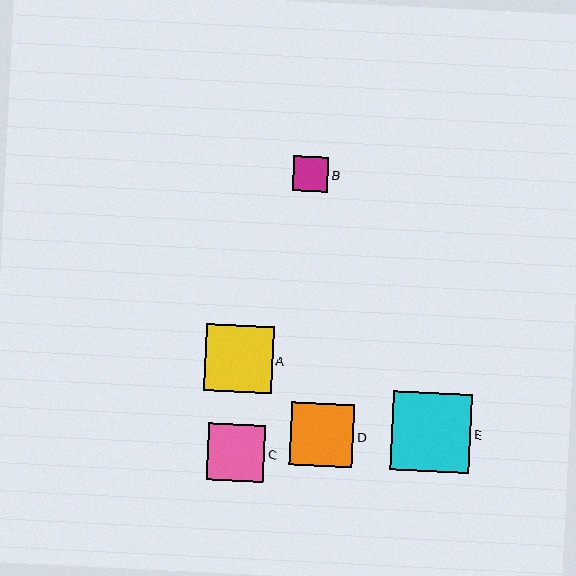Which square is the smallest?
Square B is the smallest with a size of approximately 35 pixels.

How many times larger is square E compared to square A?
Square E is approximately 1.2 times the size of square A.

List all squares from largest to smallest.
From largest to smallest: E, A, D, C, B.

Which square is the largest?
Square E is the largest with a size of approximately 79 pixels.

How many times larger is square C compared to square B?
Square C is approximately 1.6 times the size of square B.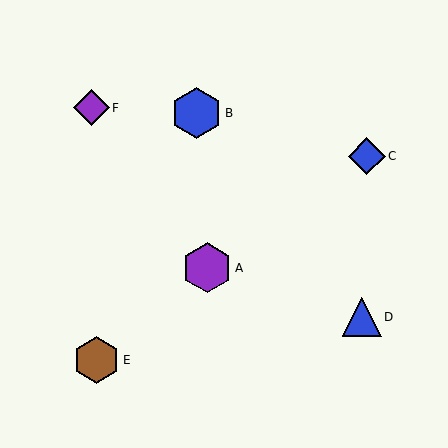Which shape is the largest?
The blue hexagon (labeled B) is the largest.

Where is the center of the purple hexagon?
The center of the purple hexagon is at (207, 268).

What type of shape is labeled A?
Shape A is a purple hexagon.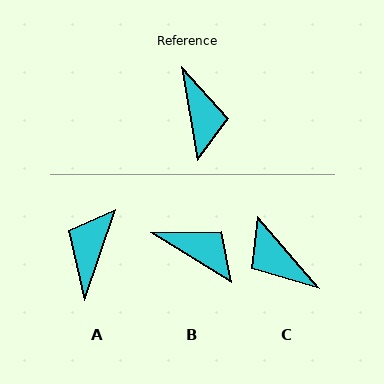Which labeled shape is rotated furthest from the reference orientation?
A, about 151 degrees away.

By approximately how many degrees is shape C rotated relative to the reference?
Approximately 149 degrees clockwise.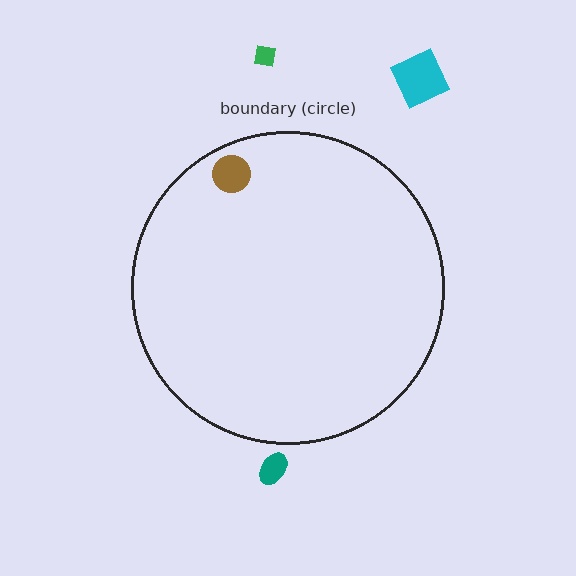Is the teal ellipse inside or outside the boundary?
Outside.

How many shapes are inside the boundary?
1 inside, 3 outside.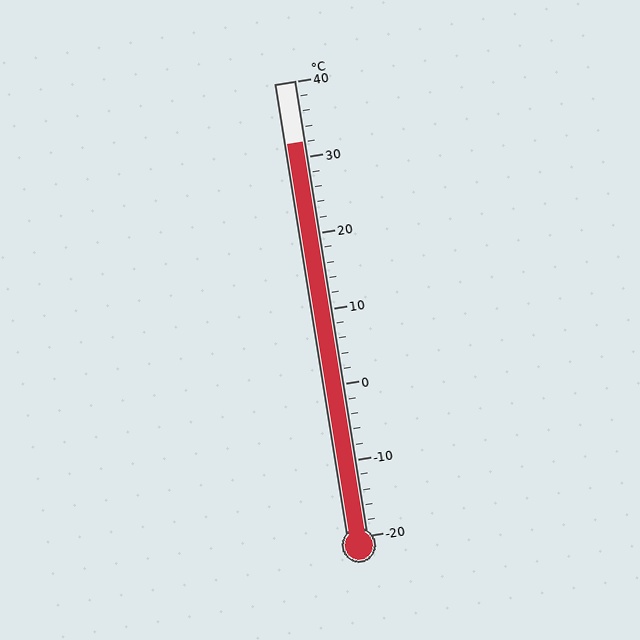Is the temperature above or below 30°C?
The temperature is above 30°C.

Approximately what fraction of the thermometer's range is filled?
The thermometer is filled to approximately 85% of its range.